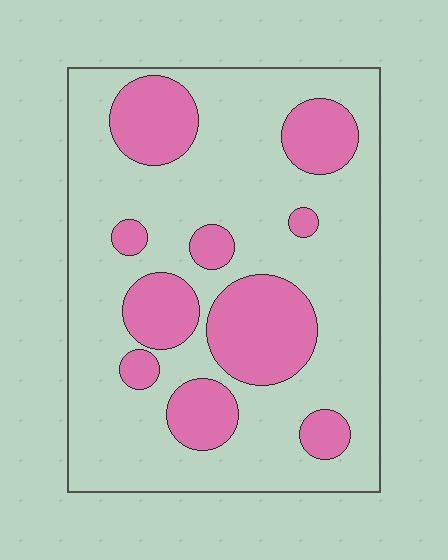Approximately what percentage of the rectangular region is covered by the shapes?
Approximately 25%.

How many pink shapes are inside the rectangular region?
10.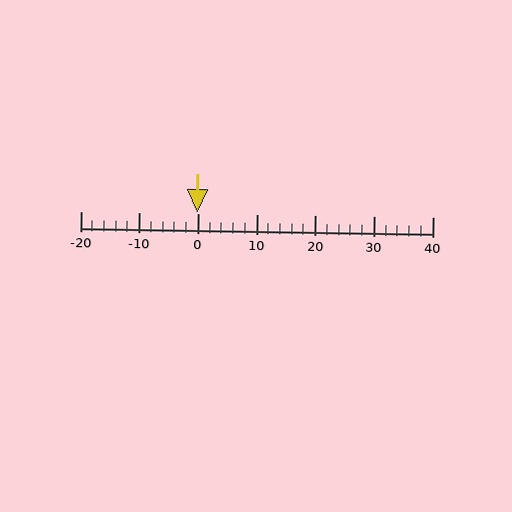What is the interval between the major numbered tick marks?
The major tick marks are spaced 10 units apart.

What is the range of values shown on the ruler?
The ruler shows values from -20 to 40.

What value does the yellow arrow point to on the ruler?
The yellow arrow points to approximately 0.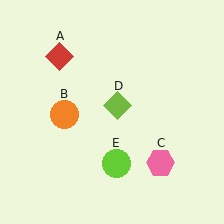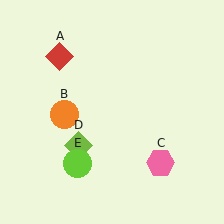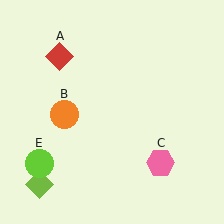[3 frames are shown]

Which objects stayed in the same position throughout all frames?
Red diamond (object A) and orange circle (object B) and pink hexagon (object C) remained stationary.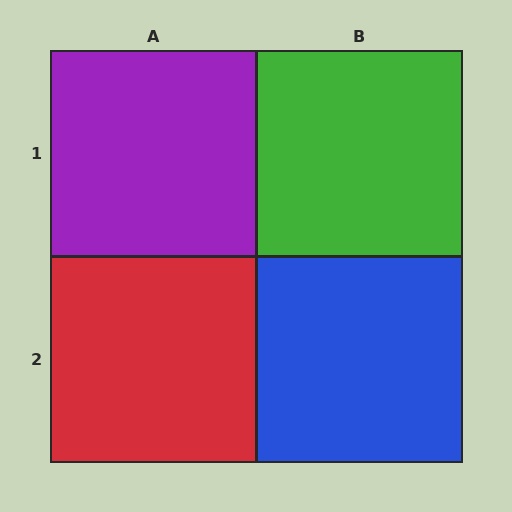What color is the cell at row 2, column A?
Red.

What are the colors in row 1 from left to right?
Purple, green.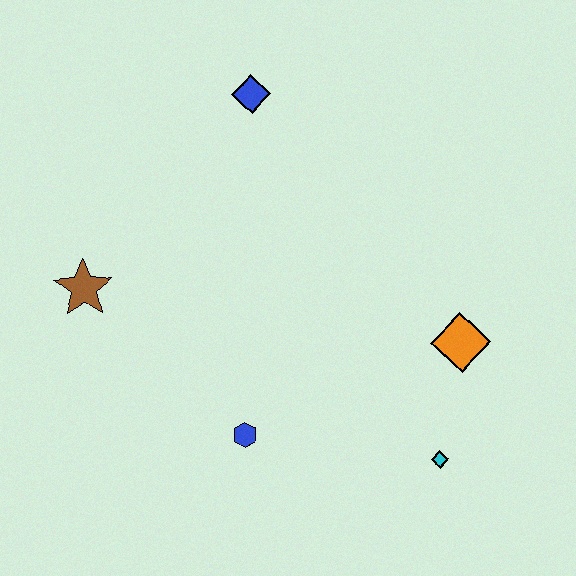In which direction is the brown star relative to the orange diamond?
The brown star is to the left of the orange diamond.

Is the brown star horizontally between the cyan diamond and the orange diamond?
No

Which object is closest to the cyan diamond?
The orange diamond is closest to the cyan diamond.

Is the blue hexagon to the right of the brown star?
Yes